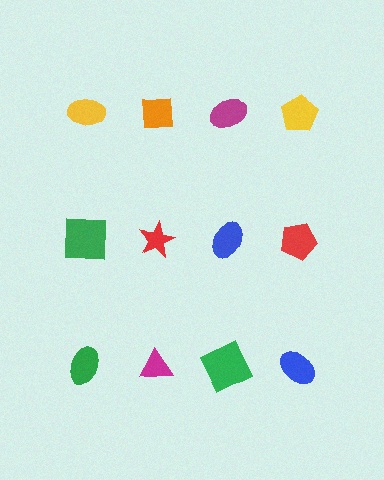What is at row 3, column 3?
A green square.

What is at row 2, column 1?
A green square.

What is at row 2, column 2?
A red star.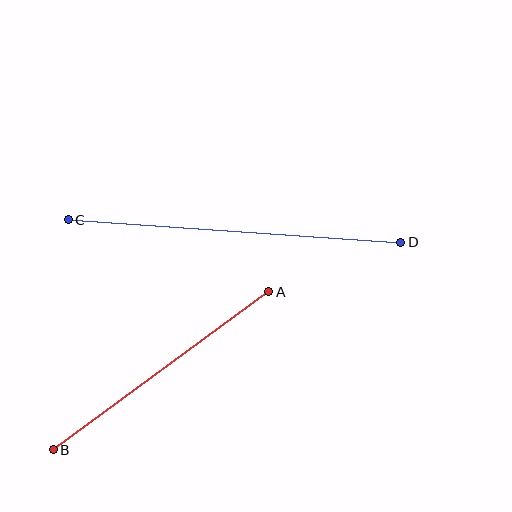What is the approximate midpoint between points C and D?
The midpoint is at approximately (234, 231) pixels.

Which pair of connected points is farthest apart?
Points C and D are farthest apart.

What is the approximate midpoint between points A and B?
The midpoint is at approximately (161, 371) pixels.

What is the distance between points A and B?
The distance is approximately 267 pixels.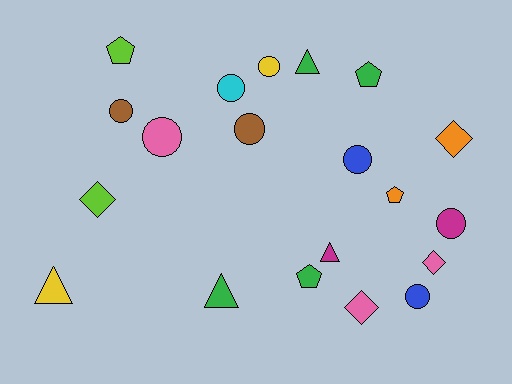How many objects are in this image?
There are 20 objects.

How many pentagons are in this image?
There are 4 pentagons.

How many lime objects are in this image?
There are 2 lime objects.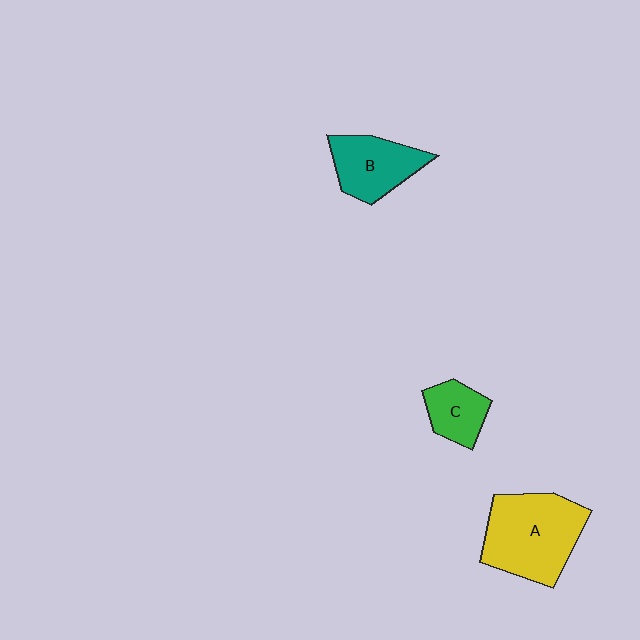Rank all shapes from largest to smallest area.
From largest to smallest: A (yellow), B (teal), C (green).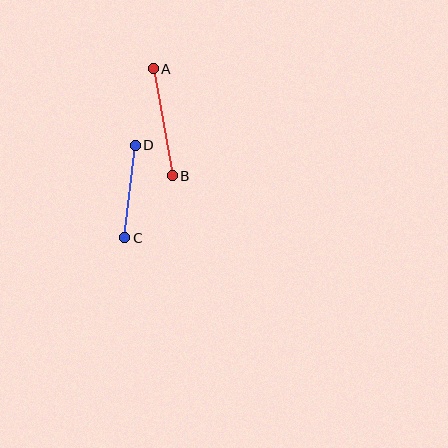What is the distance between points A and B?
The distance is approximately 108 pixels.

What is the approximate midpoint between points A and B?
The midpoint is at approximately (163, 122) pixels.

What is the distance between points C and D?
The distance is approximately 93 pixels.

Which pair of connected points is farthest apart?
Points A and B are farthest apart.